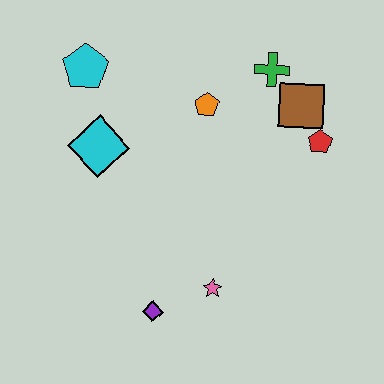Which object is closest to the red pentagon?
The brown square is closest to the red pentagon.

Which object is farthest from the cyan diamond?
The red pentagon is farthest from the cyan diamond.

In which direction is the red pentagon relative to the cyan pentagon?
The red pentagon is to the right of the cyan pentagon.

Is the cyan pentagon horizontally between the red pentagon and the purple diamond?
No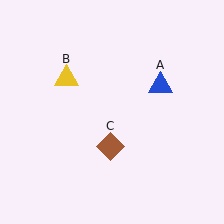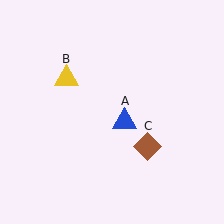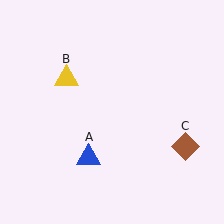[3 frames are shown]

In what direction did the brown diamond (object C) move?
The brown diamond (object C) moved right.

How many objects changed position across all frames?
2 objects changed position: blue triangle (object A), brown diamond (object C).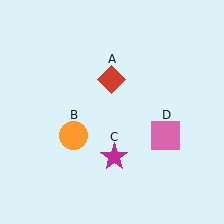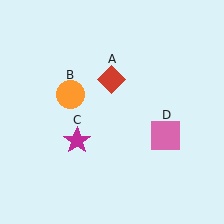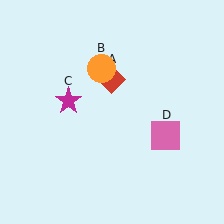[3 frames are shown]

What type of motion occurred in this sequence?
The orange circle (object B), magenta star (object C) rotated clockwise around the center of the scene.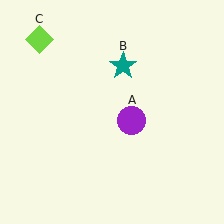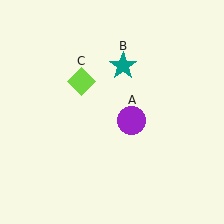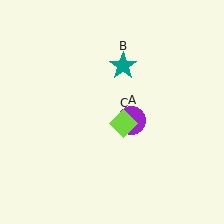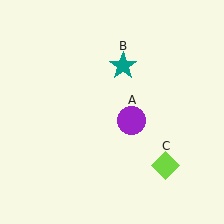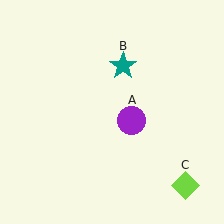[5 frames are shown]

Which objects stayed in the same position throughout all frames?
Purple circle (object A) and teal star (object B) remained stationary.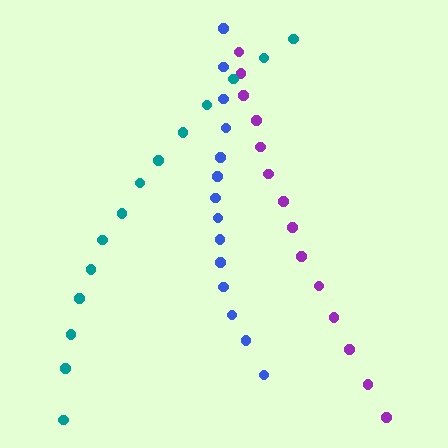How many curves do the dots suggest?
There are 3 distinct paths.